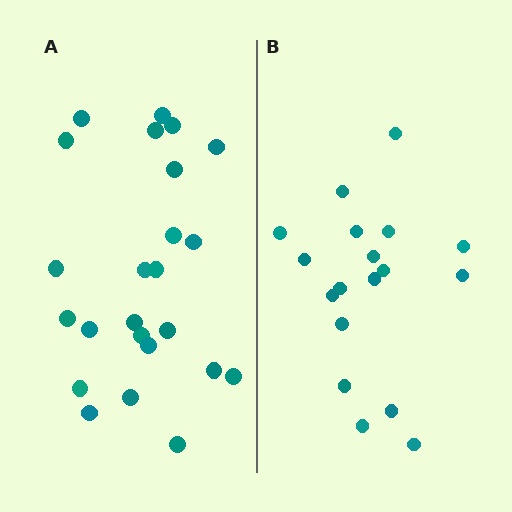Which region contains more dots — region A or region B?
Region A (the left region) has more dots.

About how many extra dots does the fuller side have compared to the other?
Region A has about 6 more dots than region B.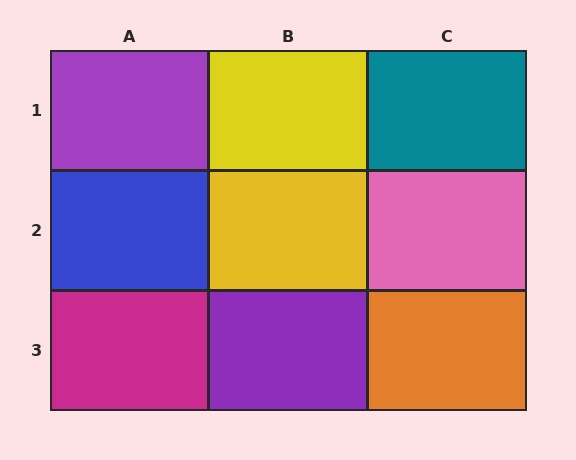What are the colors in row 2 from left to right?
Blue, yellow, pink.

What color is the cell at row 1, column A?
Purple.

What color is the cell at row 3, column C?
Orange.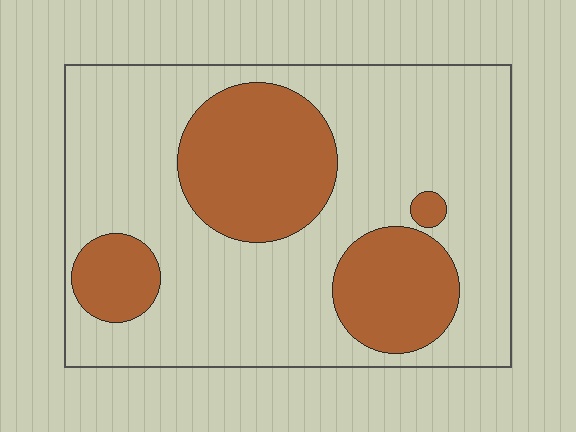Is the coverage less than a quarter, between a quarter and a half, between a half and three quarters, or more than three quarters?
Between a quarter and a half.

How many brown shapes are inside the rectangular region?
4.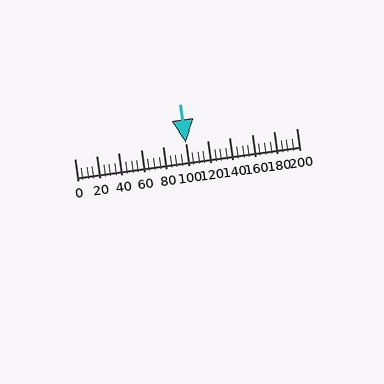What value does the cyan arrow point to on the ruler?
The cyan arrow points to approximately 100.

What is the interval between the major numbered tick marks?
The major tick marks are spaced 20 units apart.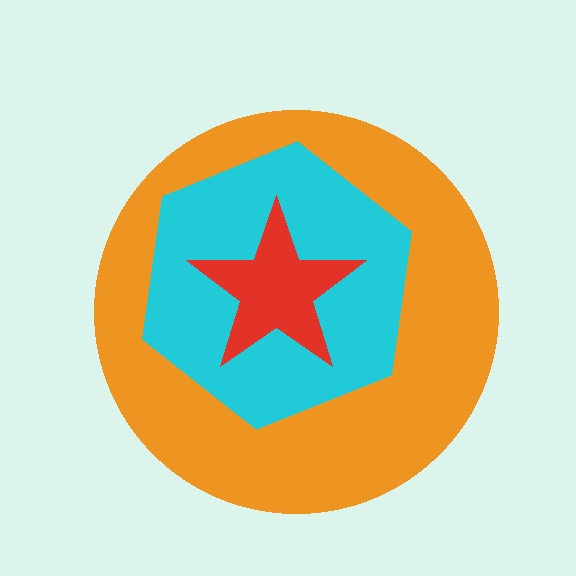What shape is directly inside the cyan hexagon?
The red star.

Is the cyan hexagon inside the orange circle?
Yes.